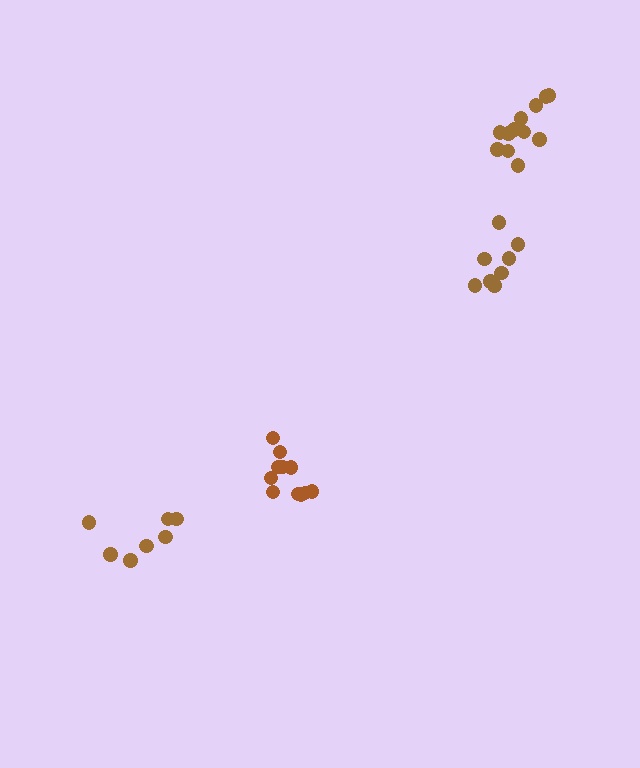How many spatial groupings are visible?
There are 4 spatial groupings.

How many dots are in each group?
Group 1: 12 dots, Group 2: 7 dots, Group 3: 8 dots, Group 4: 11 dots (38 total).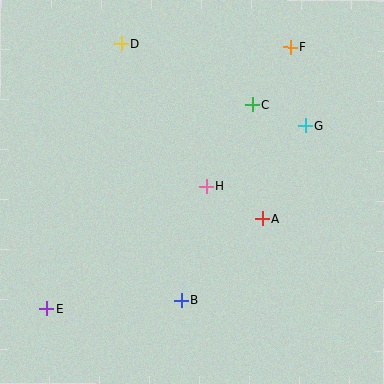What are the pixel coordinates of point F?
Point F is at (290, 47).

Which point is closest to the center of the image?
Point H at (206, 186) is closest to the center.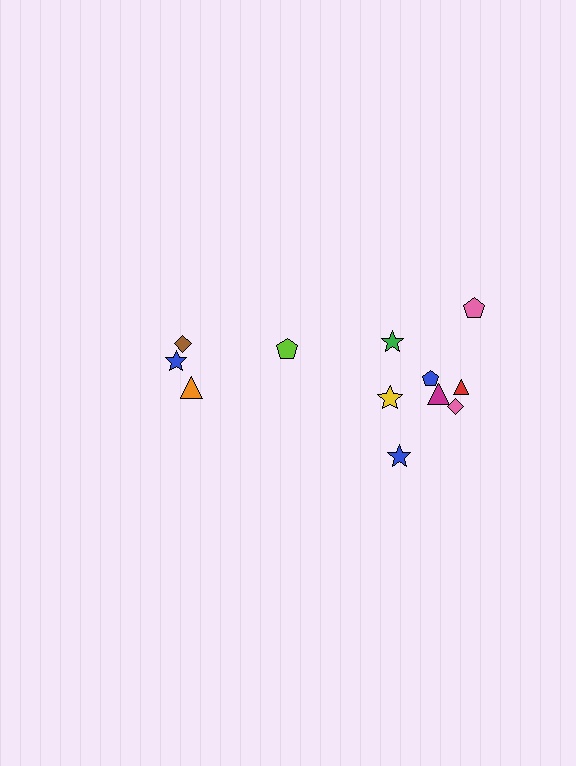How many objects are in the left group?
There are 4 objects.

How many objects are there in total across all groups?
There are 12 objects.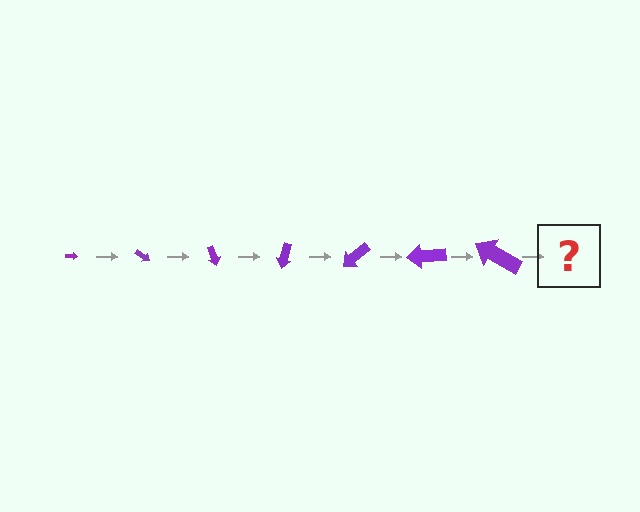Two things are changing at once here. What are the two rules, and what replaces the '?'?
The two rules are that the arrow grows larger each step and it rotates 35 degrees each step. The '?' should be an arrow, larger than the previous one and rotated 245 degrees from the start.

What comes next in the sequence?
The next element should be an arrow, larger than the previous one and rotated 245 degrees from the start.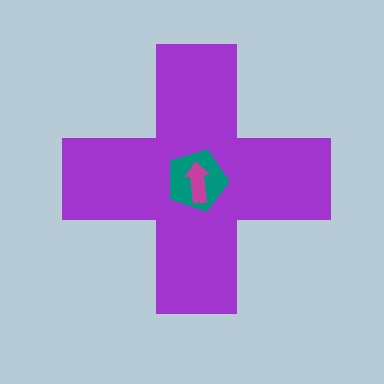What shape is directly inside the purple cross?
The teal pentagon.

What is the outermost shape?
The purple cross.